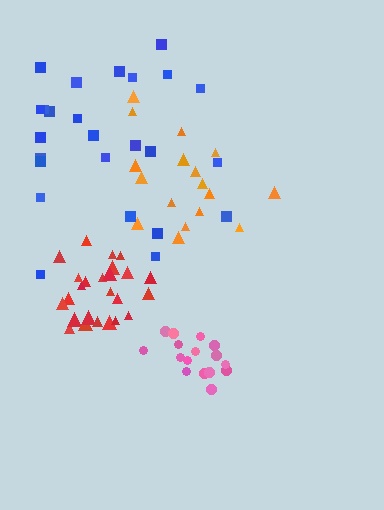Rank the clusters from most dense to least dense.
red, pink, orange, blue.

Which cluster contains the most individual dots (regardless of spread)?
Blue (25).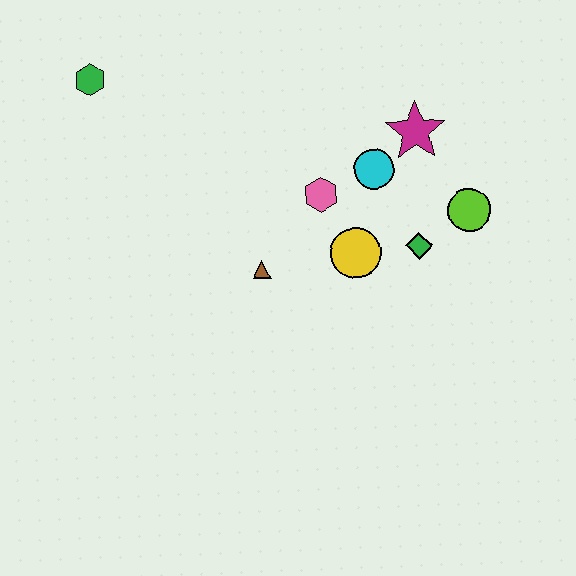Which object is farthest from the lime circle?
The green hexagon is farthest from the lime circle.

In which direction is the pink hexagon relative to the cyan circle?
The pink hexagon is to the left of the cyan circle.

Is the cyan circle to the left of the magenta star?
Yes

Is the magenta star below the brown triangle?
No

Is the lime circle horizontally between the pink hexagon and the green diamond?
No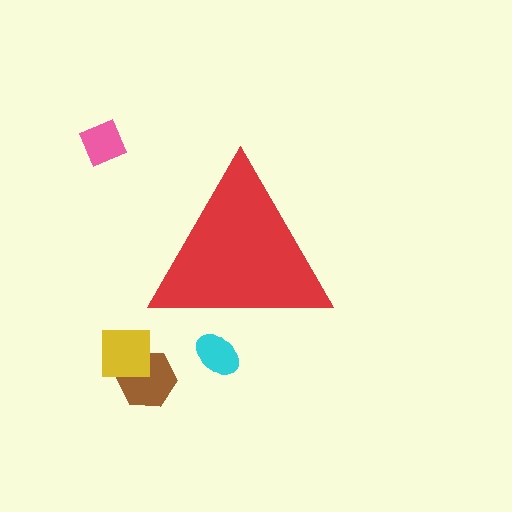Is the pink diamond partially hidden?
No, the pink diamond is fully visible.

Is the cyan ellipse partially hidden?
Yes, the cyan ellipse is partially hidden behind the red triangle.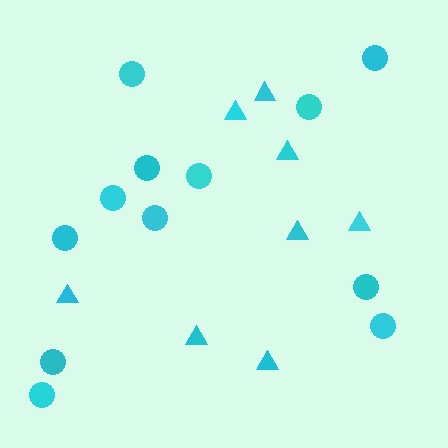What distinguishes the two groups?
There are 2 groups: one group of circles (12) and one group of triangles (8).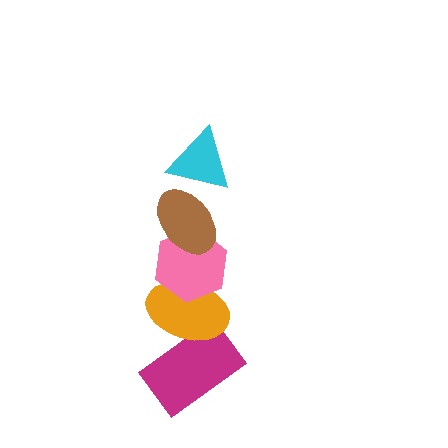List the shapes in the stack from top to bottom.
From top to bottom: the cyan triangle, the brown ellipse, the pink hexagon, the orange ellipse, the magenta rectangle.